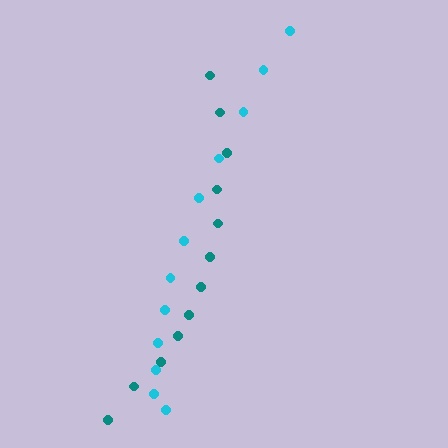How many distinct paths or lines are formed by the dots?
There are 2 distinct paths.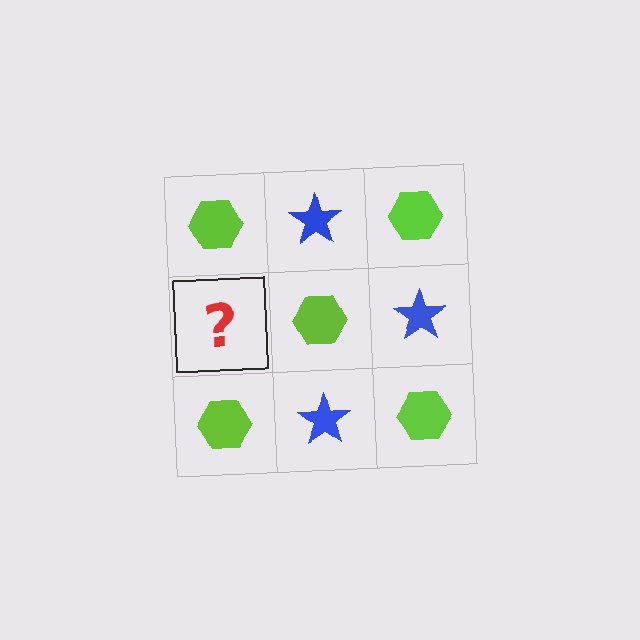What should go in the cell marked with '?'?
The missing cell should contain a blue star.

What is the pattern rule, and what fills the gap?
The rule is that it alternates lime hexagon and blue star in a checkerboard pattern. The gap should be filled with a blue star.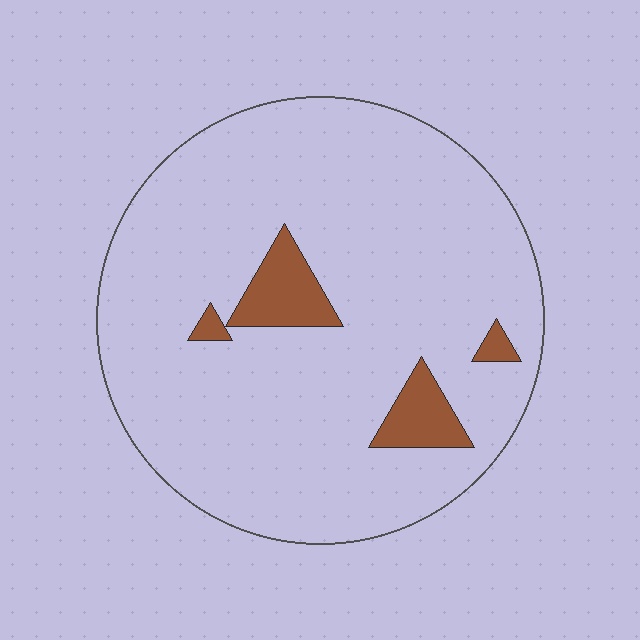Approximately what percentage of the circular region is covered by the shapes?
Approximately 10%.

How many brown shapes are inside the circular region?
4.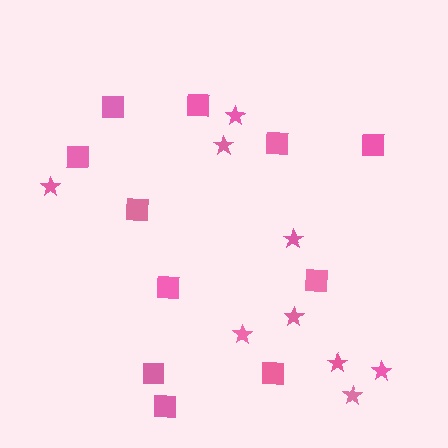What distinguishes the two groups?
There are 2 groups: one group of stars (9) and one group of squares (11).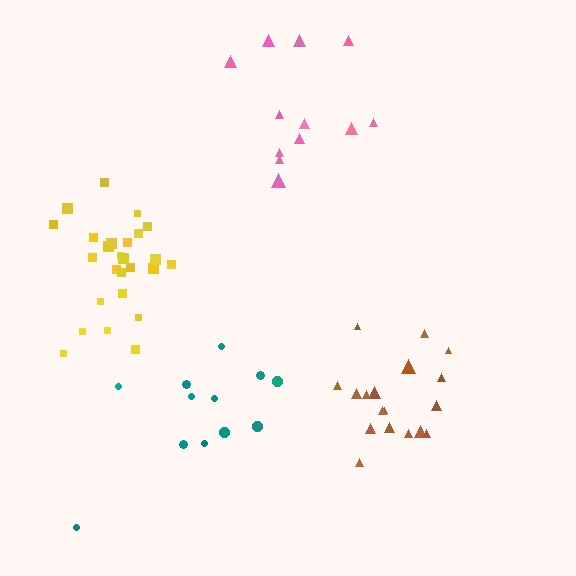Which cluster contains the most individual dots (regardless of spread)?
Yellow (26).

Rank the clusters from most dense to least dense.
yellow, brown, pink, teal.